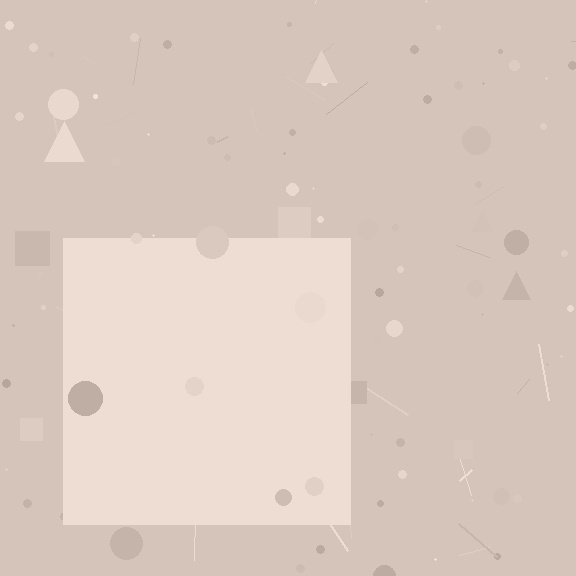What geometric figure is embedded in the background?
A square is embedded in the background.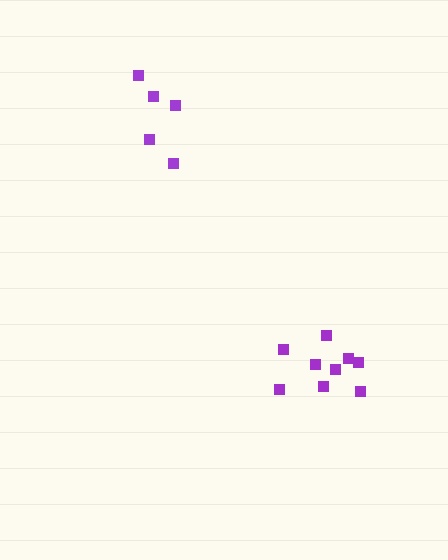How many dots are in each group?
Group 1: 5 dots, Group 2: 9 dots (14 total).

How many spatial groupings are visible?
There are 2 spatial groupings.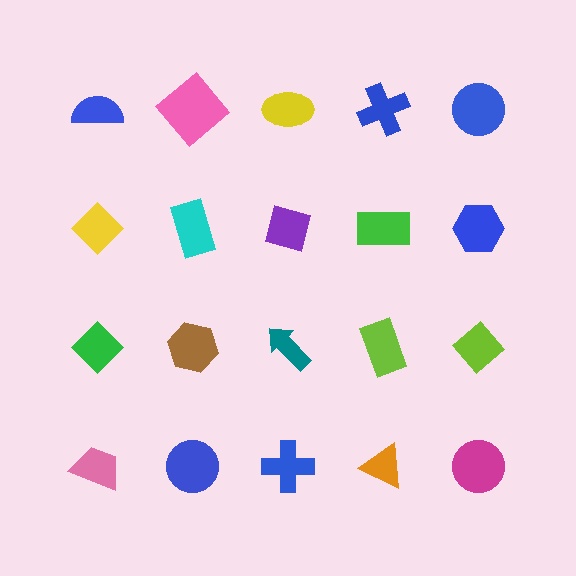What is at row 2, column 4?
A green rectangle.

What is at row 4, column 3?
A blue cross.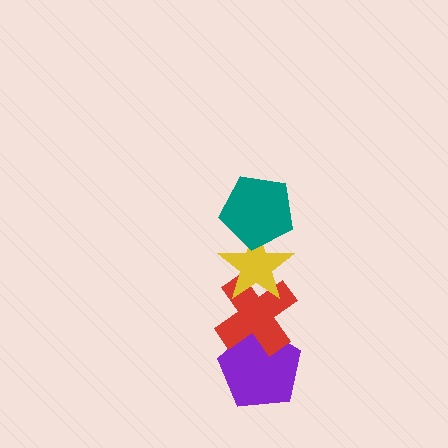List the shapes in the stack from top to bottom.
From top to bottom: the teal pentagon, the yellow star, the red cross, the purple pentagon.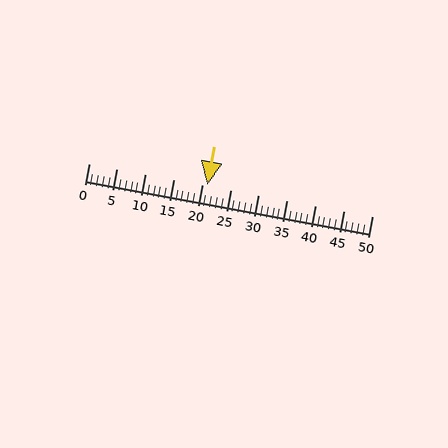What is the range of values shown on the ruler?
The ruler shows values from 0 to 50.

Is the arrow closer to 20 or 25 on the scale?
The arrow is closer to 20.